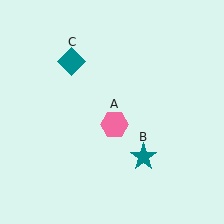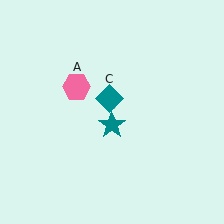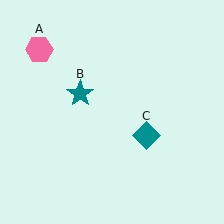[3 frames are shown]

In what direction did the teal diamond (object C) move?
The teal diamond (object C) moved down and to the right.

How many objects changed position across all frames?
3 objects changed position: pink hexagon (object A), teal star (object B), teal diamond (object C).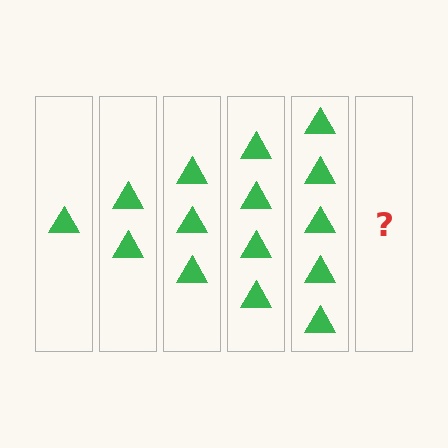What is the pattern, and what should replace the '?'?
The pattern is that each step adds one more triangle. The '?' should be 6 triangles.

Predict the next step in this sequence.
The next step is 6 triangles.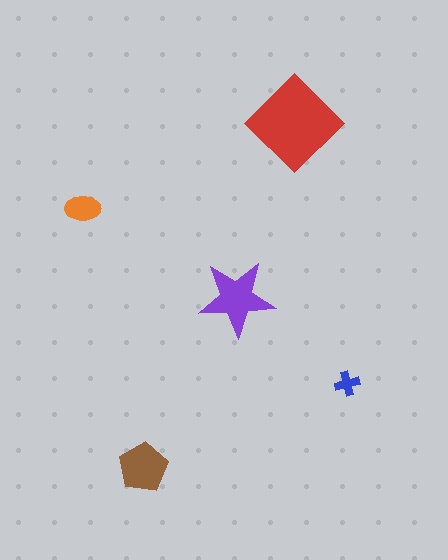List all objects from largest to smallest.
The red diamond, the purple star, the brown pentagon, the orange ellipse, the blue cross.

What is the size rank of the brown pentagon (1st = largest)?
3rd.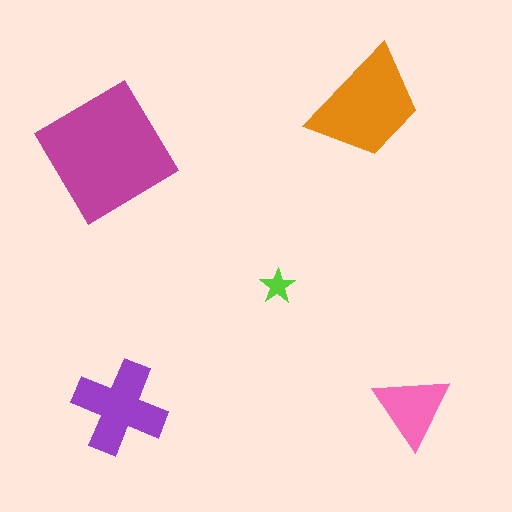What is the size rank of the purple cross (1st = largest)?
3rd.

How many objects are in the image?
There are 5 objects in the image.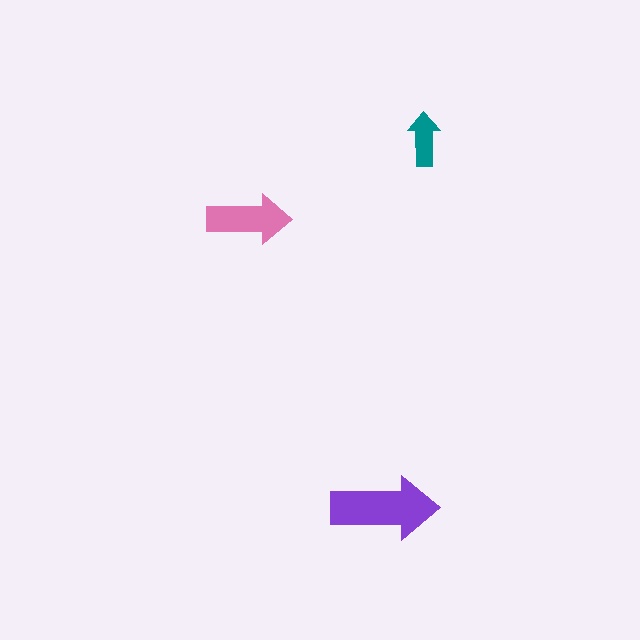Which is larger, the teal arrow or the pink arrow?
The pink one.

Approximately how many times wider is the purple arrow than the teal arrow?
About 2 times wider.